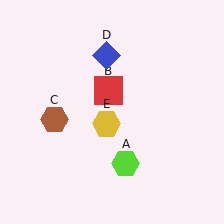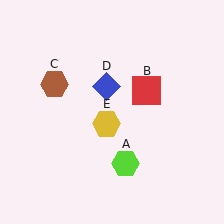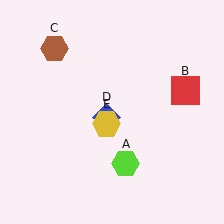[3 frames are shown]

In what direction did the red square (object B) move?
The red square (object B) moved right.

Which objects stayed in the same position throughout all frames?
Lime hexagon (object A) and yellow hexagon (object E) remained stationary.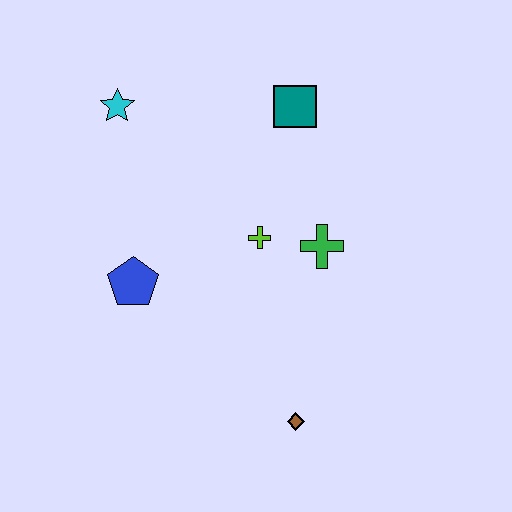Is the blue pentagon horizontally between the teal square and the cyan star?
Yes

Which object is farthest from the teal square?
The brown diamond is farthest from the teal square.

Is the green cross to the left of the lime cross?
No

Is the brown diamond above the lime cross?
No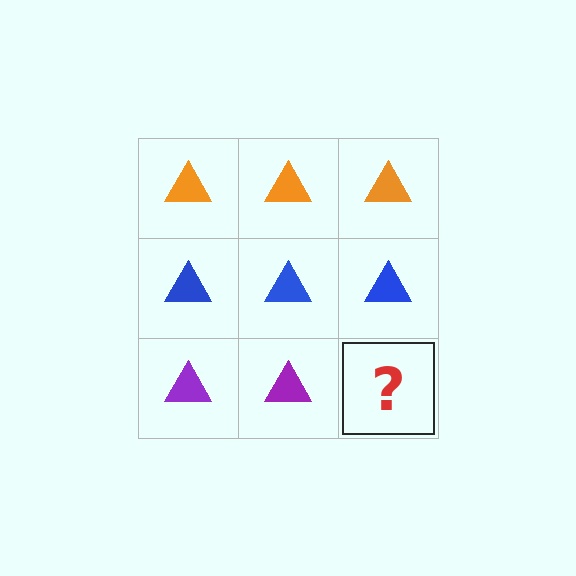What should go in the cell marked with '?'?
The missing cell should contain a purple triangle.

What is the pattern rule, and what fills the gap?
The rule is that each row has a consistent color. The gap should be filled with a purple triangle.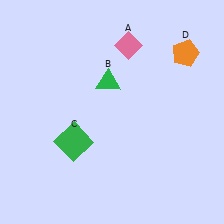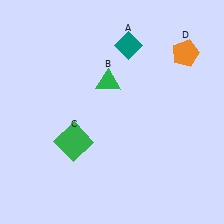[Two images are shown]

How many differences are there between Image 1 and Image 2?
There is 1 difference between the two images.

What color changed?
The diamond (A) changed from pink in Image 1 to teal in Image 2.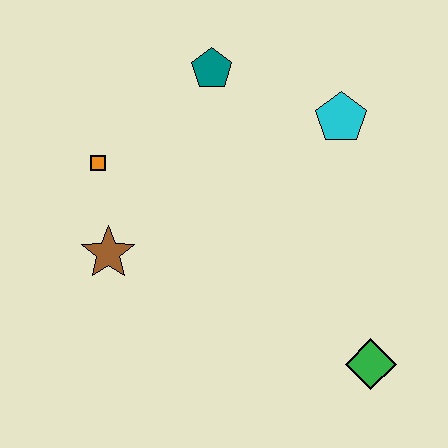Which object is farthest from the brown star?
The green diamond is farthest from the brown star.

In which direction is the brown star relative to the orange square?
The brown star is below the orange square.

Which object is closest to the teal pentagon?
The cyan pentagon is closest to the teal pentagon.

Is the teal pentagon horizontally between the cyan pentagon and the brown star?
Yes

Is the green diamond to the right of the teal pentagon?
Yes